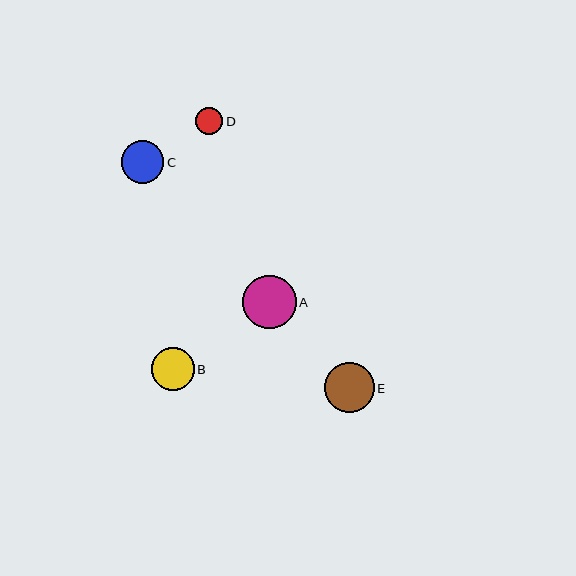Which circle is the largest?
Circle A is the largest with a size of approximately 53 pixels.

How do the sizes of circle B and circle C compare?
Circle B and circle C are approximately the same size.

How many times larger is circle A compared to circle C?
Circle A is approximately 1.3 times the size of circle C.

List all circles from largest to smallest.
From largest to smallest: A, E, B, C, D.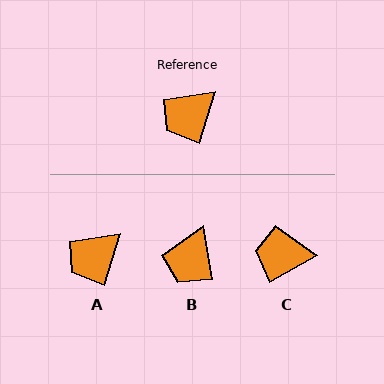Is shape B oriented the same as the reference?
No, it is off by about 26 degrees.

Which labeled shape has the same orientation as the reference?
A.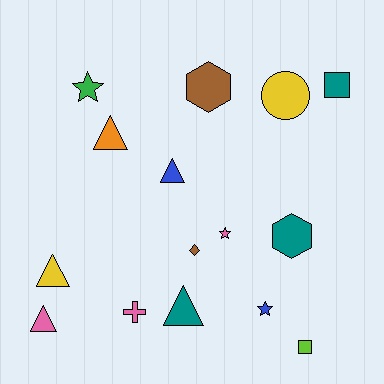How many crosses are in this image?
There is 1 cross.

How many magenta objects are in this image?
There are no magenta objects.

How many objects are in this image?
There are 15 objects.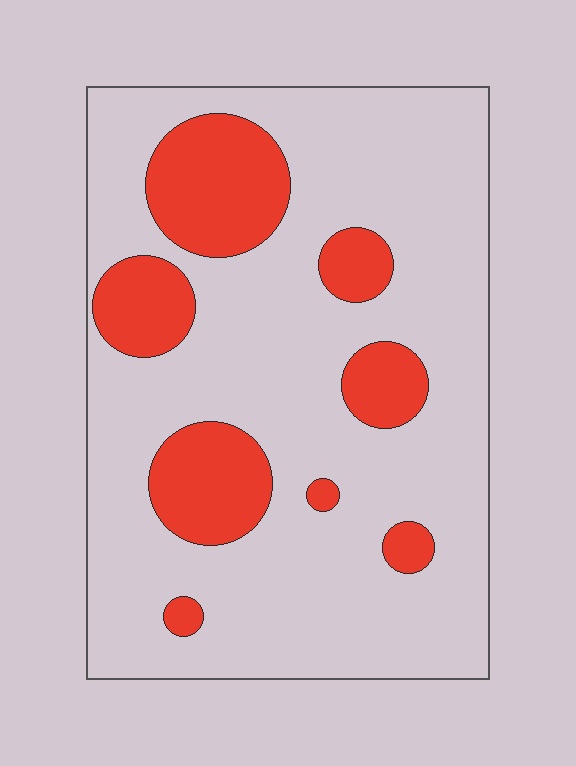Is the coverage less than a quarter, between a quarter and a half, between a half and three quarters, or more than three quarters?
Less than a quarter.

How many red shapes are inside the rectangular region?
8.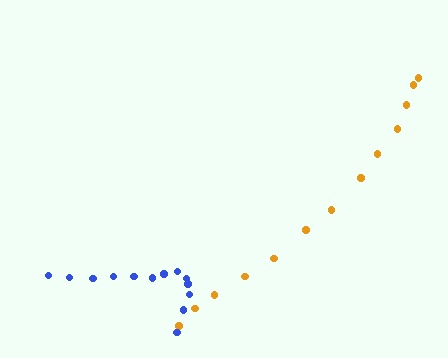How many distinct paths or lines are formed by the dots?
There are 2 distinct paths.